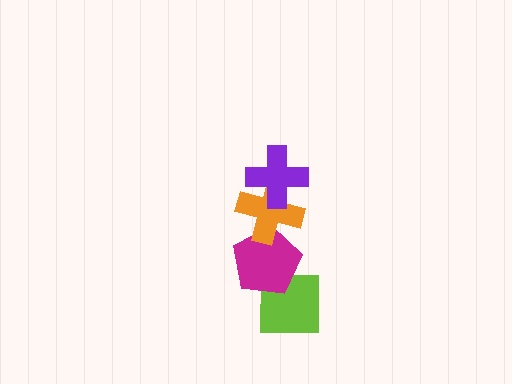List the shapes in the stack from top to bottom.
From top to bottom: the purple cross, the orange cross, the magenta pentagon, the lime square.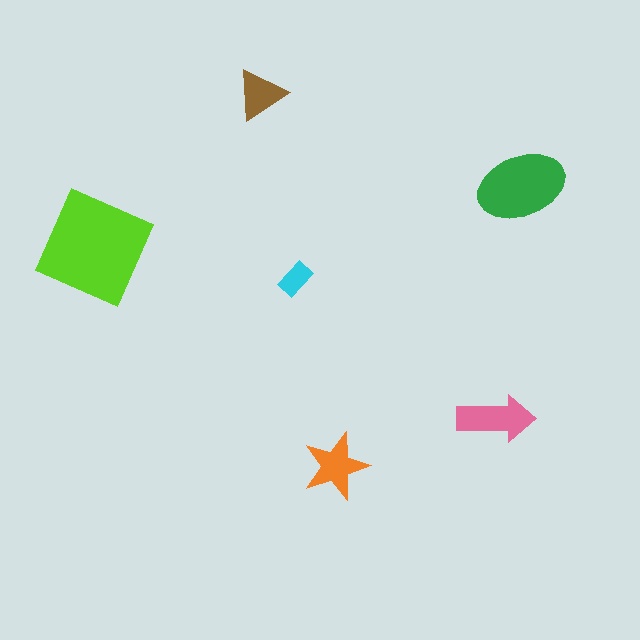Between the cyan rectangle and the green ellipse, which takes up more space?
The green ellipse.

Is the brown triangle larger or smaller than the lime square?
Smaller.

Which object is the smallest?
The cyan rectangle.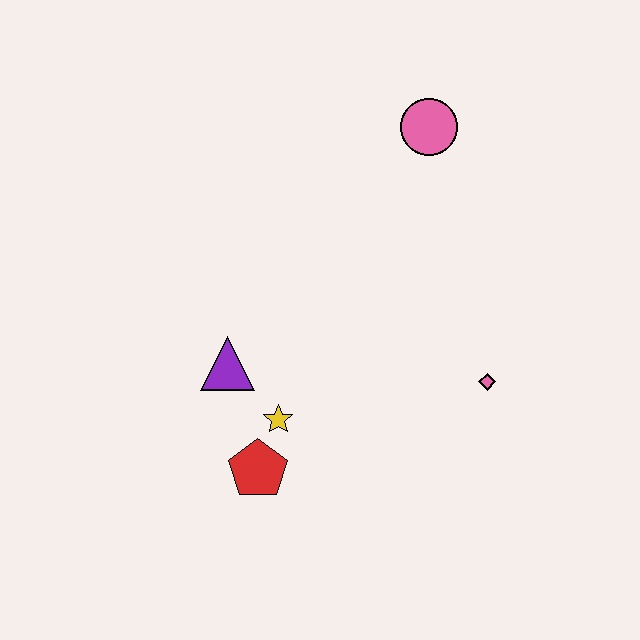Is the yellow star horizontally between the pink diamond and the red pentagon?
Yes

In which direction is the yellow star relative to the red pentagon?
The yellow star is above the red pentagon.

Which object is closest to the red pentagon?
The yellow star is closest to the red pentagon.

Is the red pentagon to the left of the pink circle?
Yes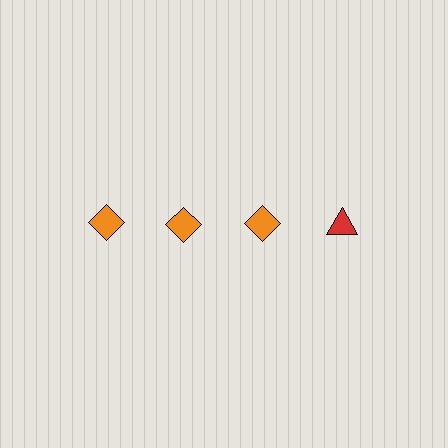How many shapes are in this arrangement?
There are 4 shapes arranged in a grid pattern.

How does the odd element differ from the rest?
It differs in both color (red instead of orange) and shape (triangle instead of diamond).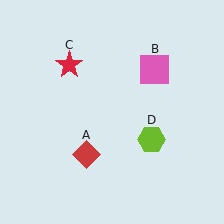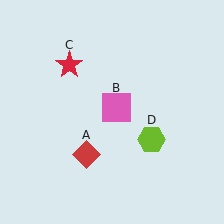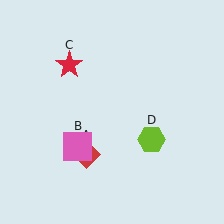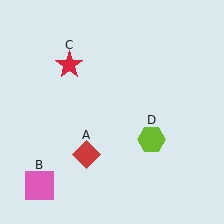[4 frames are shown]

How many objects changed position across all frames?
1 object changed position: pink square (object B).